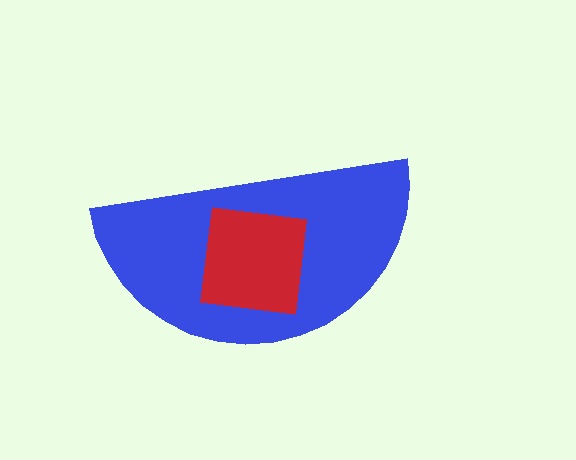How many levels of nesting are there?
2.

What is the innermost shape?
The red square.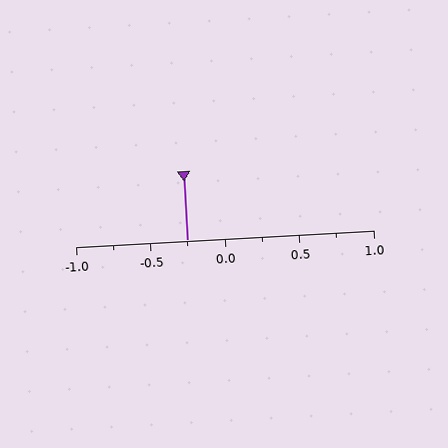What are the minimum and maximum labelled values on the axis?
The axis runs from -1.0 to 1.0.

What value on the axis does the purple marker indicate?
The marker indicates approximately -0.25.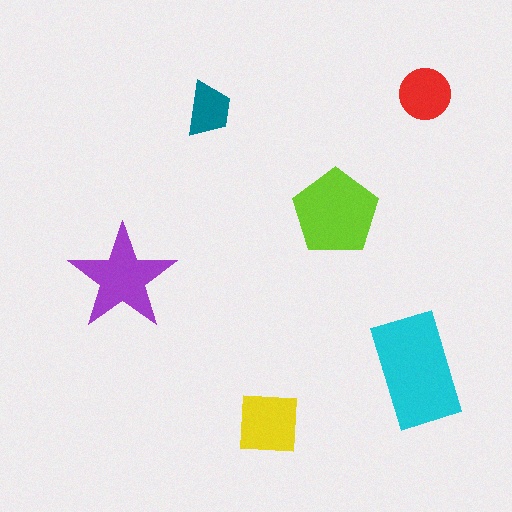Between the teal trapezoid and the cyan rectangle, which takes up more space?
The cyan rectangle.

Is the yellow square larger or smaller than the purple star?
Smaller.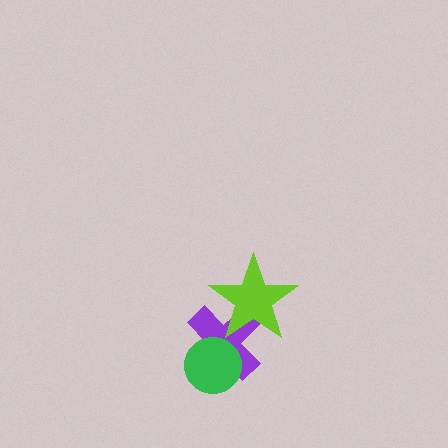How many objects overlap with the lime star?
1 object overlaps with the lime star.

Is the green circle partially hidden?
No, no other shape covers it.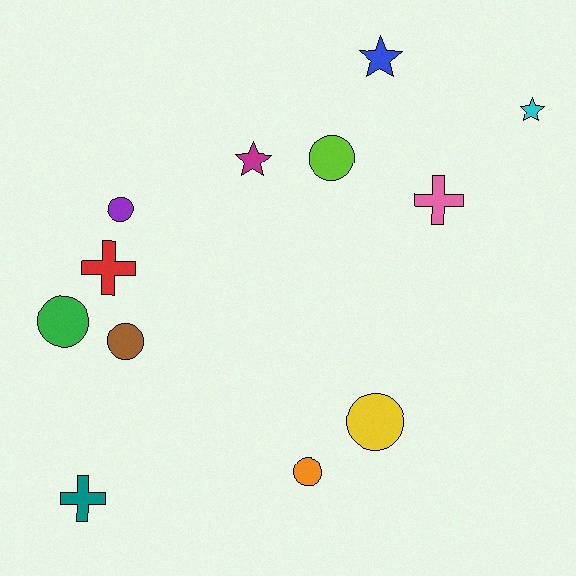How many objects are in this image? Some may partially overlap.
There are 12 objects.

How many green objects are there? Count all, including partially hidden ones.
There is 1 green object.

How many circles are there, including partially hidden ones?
There are 6 circles.